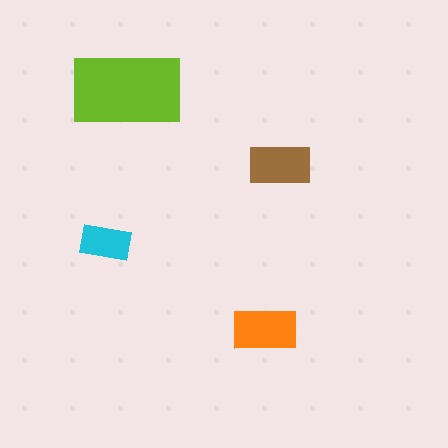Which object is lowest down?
The orange rectangle is bottommost.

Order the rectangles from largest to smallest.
the lime one, the orange one, the brown one, the cyan one.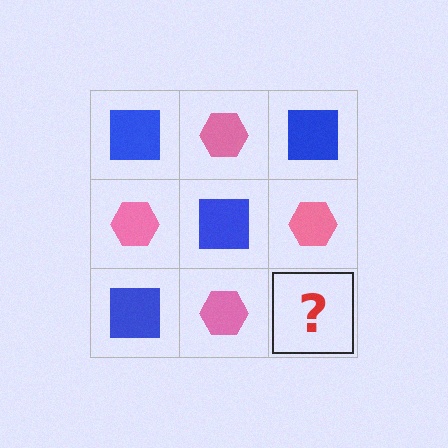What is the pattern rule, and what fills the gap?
The rule is that it alternates blue square and pink hexagon in a checkerboard pattern. The gap should be filled with a blue square.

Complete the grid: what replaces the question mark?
The question mark should be replaced with a blue square.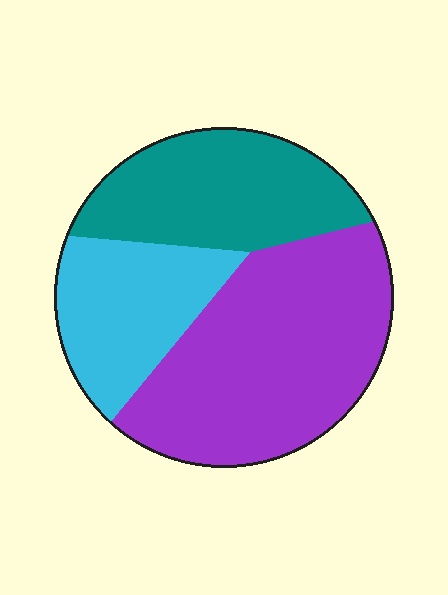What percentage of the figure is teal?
Teal covers around 30% of the figure.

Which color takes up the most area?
Purple, at roughly 50%.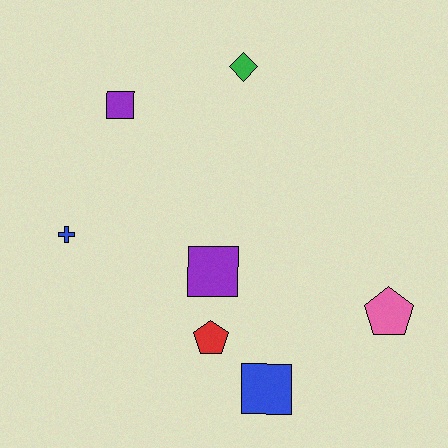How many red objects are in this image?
There is 1 red object.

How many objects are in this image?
There are 7 objects.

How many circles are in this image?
There are no circles.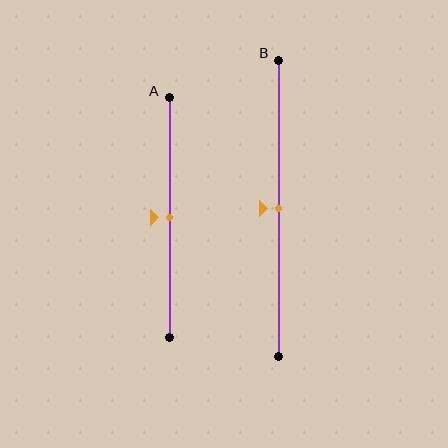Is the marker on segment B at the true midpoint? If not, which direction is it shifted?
Yes, the marker on segment B is at the true midpoint.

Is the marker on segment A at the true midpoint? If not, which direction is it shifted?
Yes, the marker on segment A is at the true midpoint.